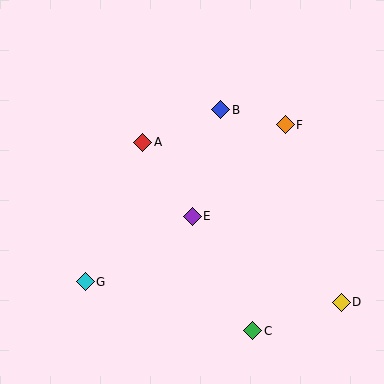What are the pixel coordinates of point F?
Point F is at (285, 125).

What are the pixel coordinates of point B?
Point B is at (221, 110).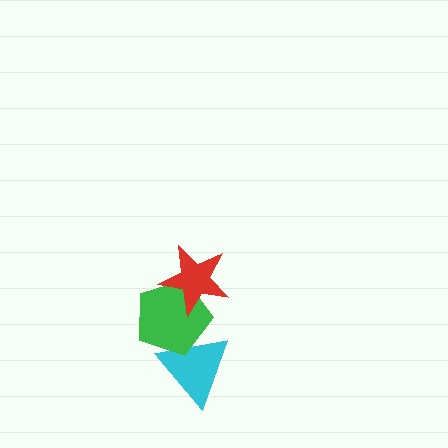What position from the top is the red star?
The red star is 1st from the top.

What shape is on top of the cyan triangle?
The green pentagon is on top of the cyan triangle.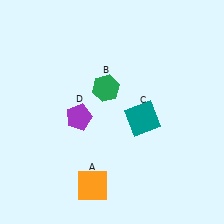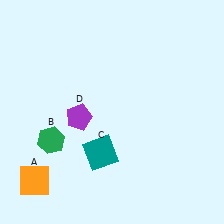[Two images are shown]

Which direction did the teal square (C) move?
The teal square (C) moved left.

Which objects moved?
The objects that moved are: the orange square (A), the green hexagon (B), the teal square (C).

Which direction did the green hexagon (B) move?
The green hexagon (B) moved left.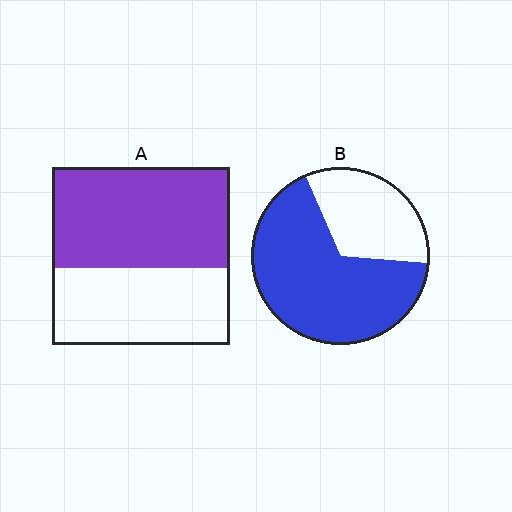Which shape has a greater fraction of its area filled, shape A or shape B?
Shape B.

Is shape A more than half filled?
Yes.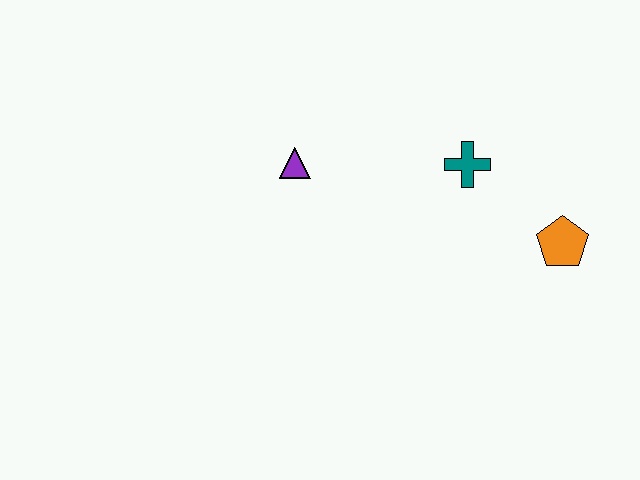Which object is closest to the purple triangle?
The teal cross is closest to the purple triangle.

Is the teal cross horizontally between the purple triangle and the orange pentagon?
Yes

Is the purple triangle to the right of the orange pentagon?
No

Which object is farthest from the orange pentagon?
The purple triangle is farthest from the orange pentagon.